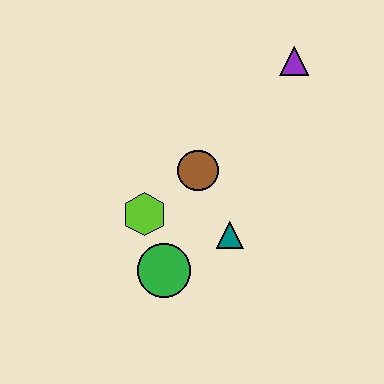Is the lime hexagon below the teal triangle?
No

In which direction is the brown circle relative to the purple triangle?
The brown circle is below the purple triangle.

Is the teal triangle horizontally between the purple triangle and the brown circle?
Yes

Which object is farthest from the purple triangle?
The green circle is farthest from the purple triangle.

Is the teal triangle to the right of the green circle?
Yes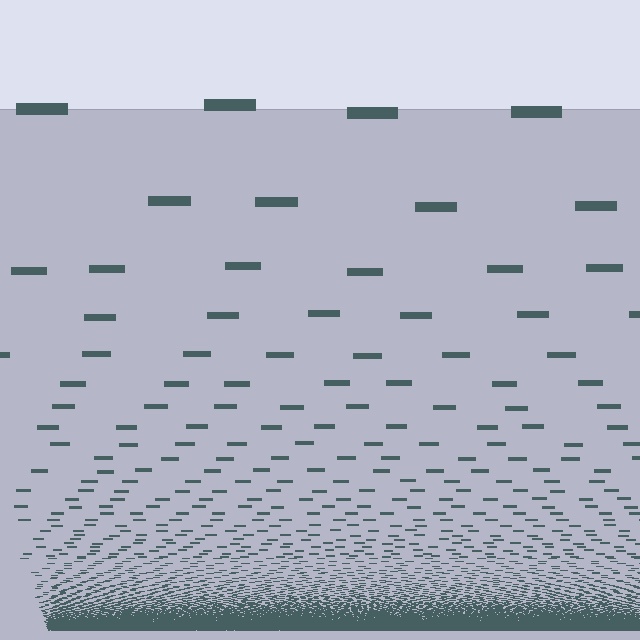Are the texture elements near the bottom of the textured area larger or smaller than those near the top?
Smaller. The gradient is inverted — elements near the bottom are smaller and denser.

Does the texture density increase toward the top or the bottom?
Density increases toward the bottom.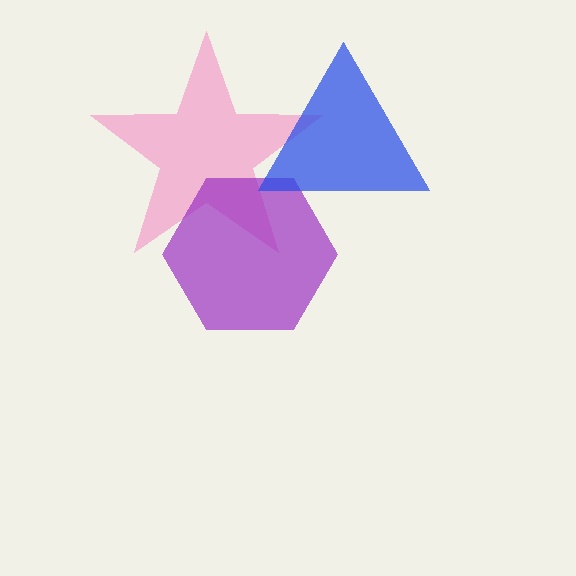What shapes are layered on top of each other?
The layered shapes are: a pink star, a purple hexagon, a blue triangle.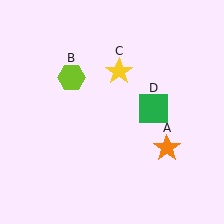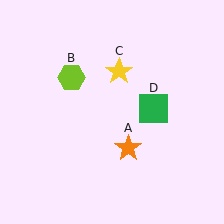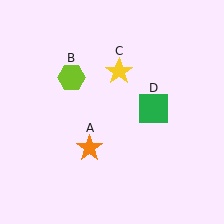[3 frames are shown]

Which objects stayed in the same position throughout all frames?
Lime hexagon (object B) and yellow star (object C) and green square (object D) remained stationary.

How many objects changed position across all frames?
1 object changed position: orange star (object A).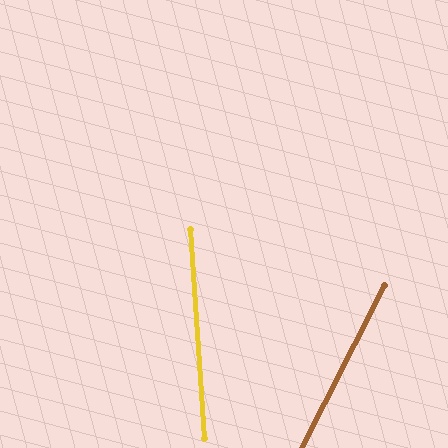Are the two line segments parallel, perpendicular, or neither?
Neither parallel nor perpendicular — they differ by about 31°.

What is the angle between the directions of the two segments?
Approximately 31 degrees.